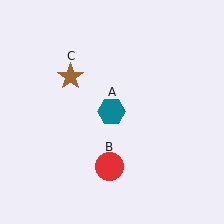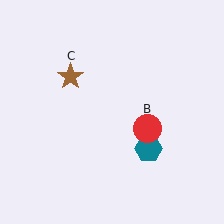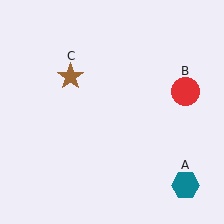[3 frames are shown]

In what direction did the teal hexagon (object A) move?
The teal hexagon (object A) moved down and to the right.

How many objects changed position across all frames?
2 objects changed position: teal hexagon (object A), red circle (object B).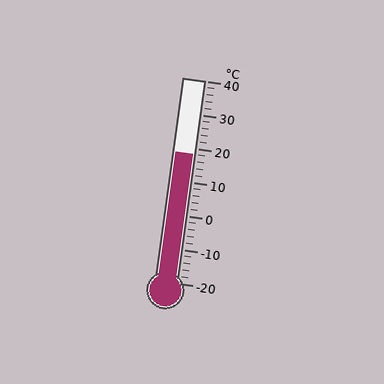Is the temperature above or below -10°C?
The temperature is above -10°C.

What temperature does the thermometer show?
The thermometer shows approximately 18°C.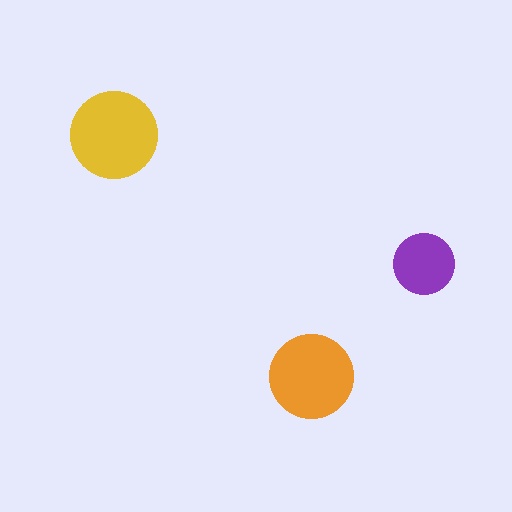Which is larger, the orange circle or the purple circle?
The orange one.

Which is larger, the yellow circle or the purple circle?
The yellow one.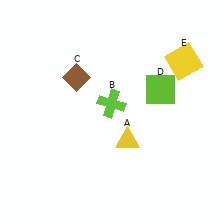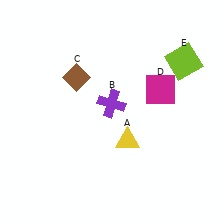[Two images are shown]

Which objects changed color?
B changed from lime to purple. D changed from lime to magenta. E changed from yellow to lime.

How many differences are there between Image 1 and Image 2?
There are 3 differences between the two images.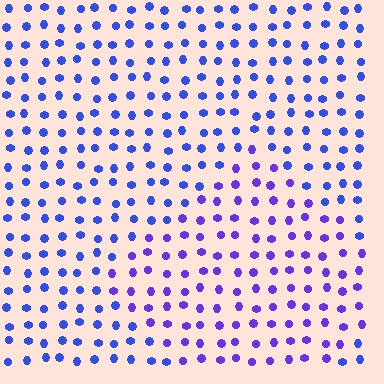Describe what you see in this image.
The image is filled with small blue elements in a uniform arrangement. A diamond-shaped region is visible where the elements are tinted to a slightly different hue, forming a subtle color boundary.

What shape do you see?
I see a diamond.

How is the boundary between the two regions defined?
The boundary is defined purely by a slight shift in hue (about 28 degrees). Spacing, size, and orientation are identical on both sides.